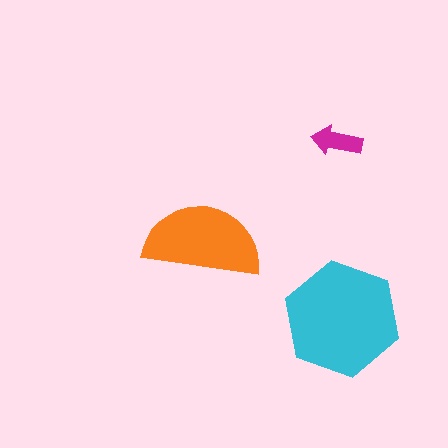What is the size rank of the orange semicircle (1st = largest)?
2nd.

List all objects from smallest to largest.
The magenta arrow, the orange semicircle, the cyan hexagon.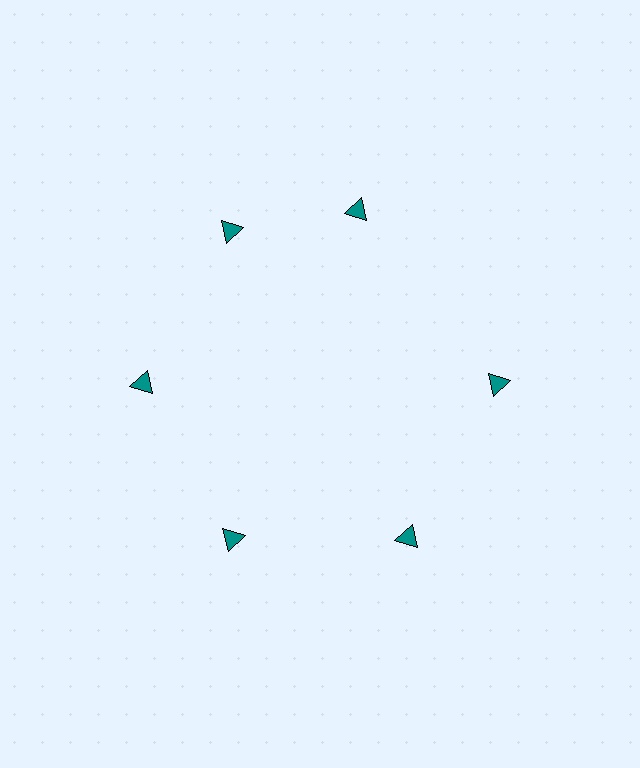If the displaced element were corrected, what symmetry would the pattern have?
It would have 6-fold rotational symmetry — the pattern would map onto itself every 60 degrees.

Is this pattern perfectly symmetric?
No. The 6 teal triangles are arranged in a ring, but one element near the 1 o'clock position is rotated out of alignment along the ring, breaking the 6-fold rotational symmetry.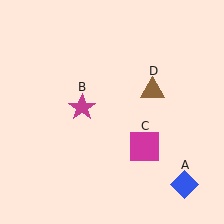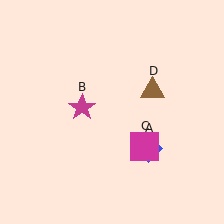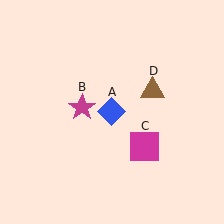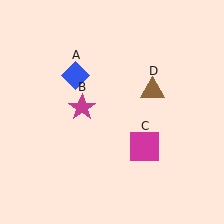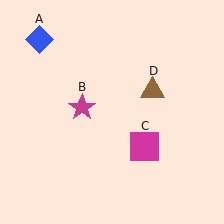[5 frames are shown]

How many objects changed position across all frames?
1 object changed position: blue diamond (object A).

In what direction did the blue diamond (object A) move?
The blue diamond (object A) moved up and to the left.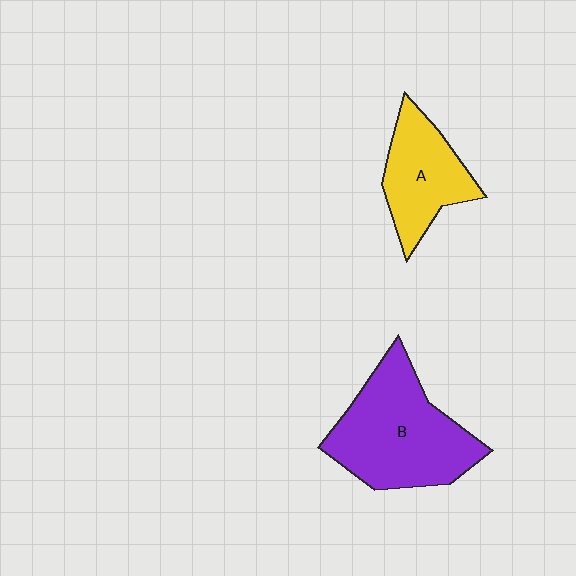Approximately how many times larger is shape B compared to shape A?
Approximately 1.6 times.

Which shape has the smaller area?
Shape A (yellow).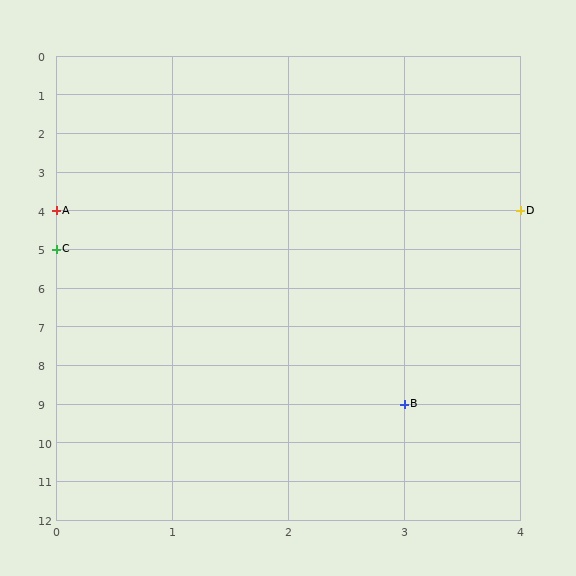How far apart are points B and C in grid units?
Points B and C are 3 columns and 4 rows apart (about 5.0 grid units diagonally).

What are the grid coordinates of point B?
Point B is at grid coordinates (3, 9).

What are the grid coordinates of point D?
Point D is at grid coordinates (4, 4).